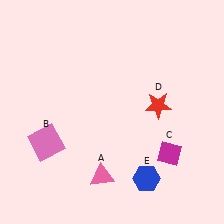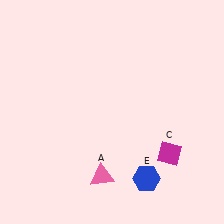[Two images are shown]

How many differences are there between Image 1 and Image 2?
There are 2 differences between the two images.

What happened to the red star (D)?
The red star (D) was removed in Image 2. It was in the top-right area of Image 1.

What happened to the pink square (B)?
The pink square (B) was removed in Image 2. It was in the bottom-left area of Image 1.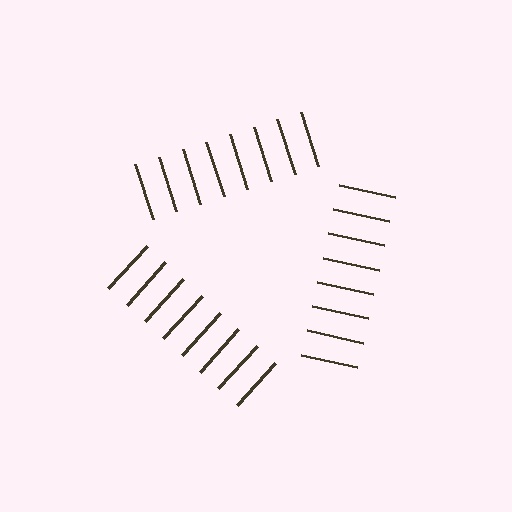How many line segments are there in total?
24 — 8 along each of the 3 edges.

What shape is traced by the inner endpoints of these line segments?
An illusory triangle — the line segments terminate on its edges but no continuous stroke is drawn.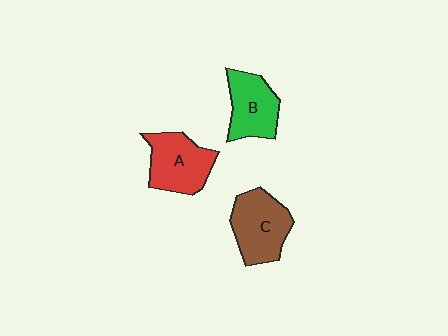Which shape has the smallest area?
Shape B (green).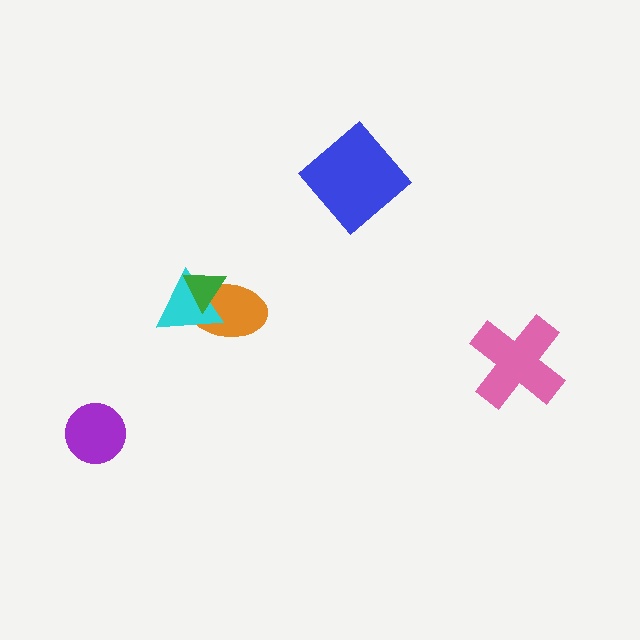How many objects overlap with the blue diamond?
0 objects overlap with the blue diamond.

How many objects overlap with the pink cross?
0 objects overlap with the pink cross.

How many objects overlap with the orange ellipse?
2 objects overlap with the orange ellipse.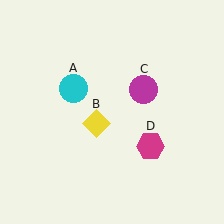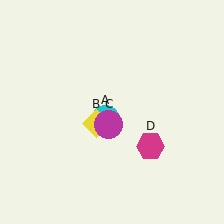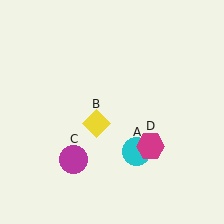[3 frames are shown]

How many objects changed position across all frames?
2 objects changed position: cyan circle (object A), magenta circle (object C).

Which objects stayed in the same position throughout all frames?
Yellow diamond (object B) and magenta hexagon (object D) remained stationary.